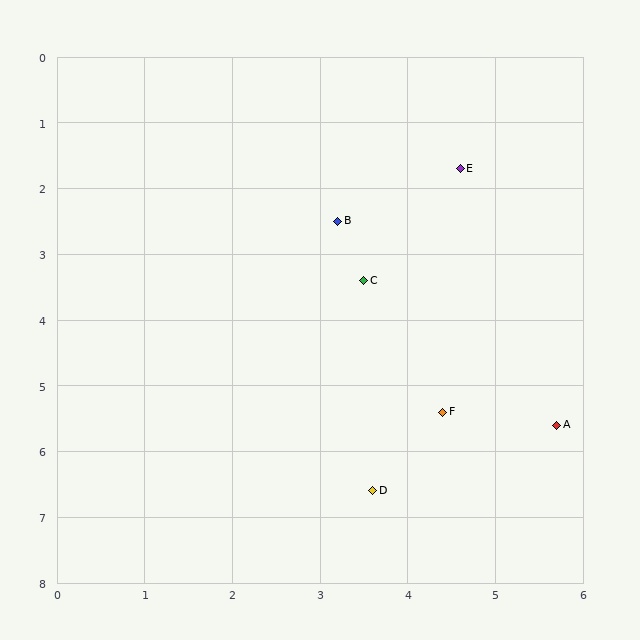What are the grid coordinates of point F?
Point F is at approximately (4.4, 5.4).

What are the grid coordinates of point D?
Point D is at approximately (3.6, 6.6).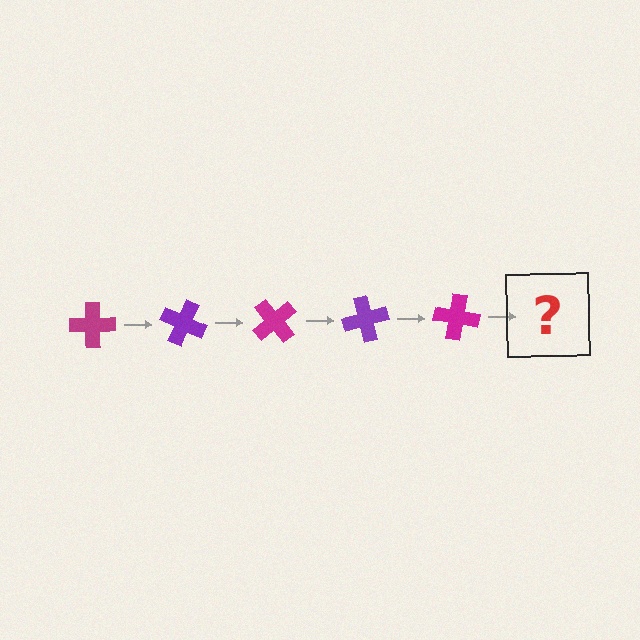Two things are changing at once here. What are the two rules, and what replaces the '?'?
The two rules are that it rotates 25 degrees each step and the color cycles through magenta and purple. The '?' should be a purple cross, rotated 125 degrees from the start.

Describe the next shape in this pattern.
It should be a purple cross, rotated 125 degrees from the start.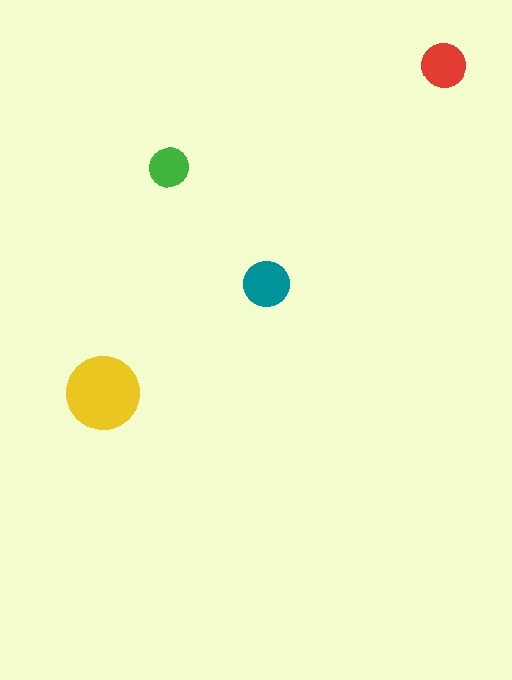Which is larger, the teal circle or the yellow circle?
The yellow one.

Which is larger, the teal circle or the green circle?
The teal one.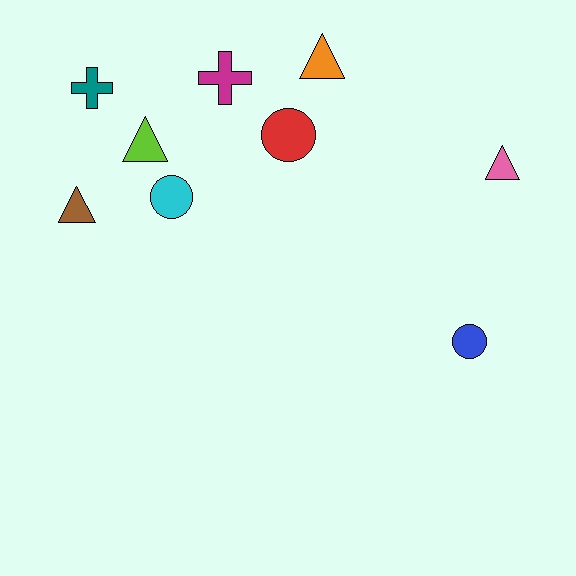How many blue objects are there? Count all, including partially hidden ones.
There is 1 blue object.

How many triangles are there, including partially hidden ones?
There are 4 triangles.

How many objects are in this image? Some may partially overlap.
There are 9 objects.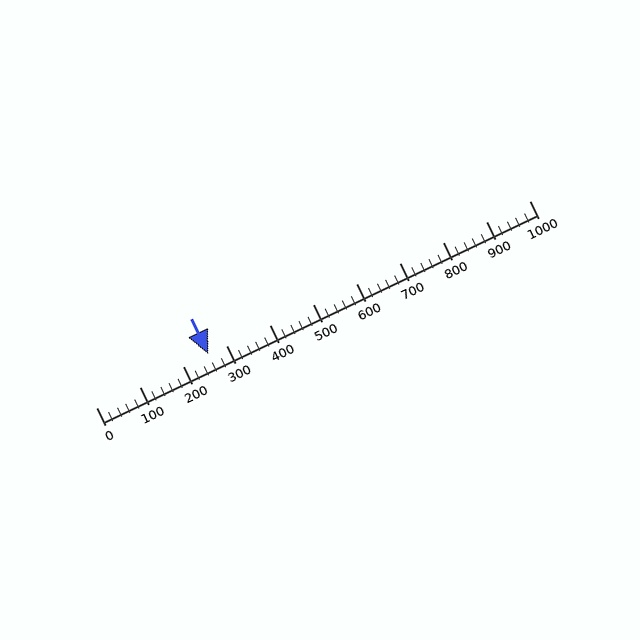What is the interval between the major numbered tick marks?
The major tick marks are spaced 100 units apart.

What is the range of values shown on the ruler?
The ruler shows values from 0 to 1000.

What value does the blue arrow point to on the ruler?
The blue arrow points to approximately 260.